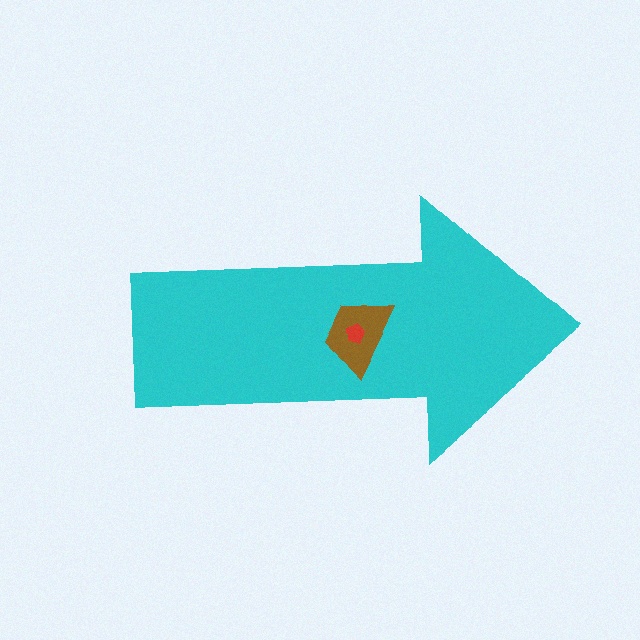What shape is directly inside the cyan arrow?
The brown trapezoid.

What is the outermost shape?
The cyan arrow.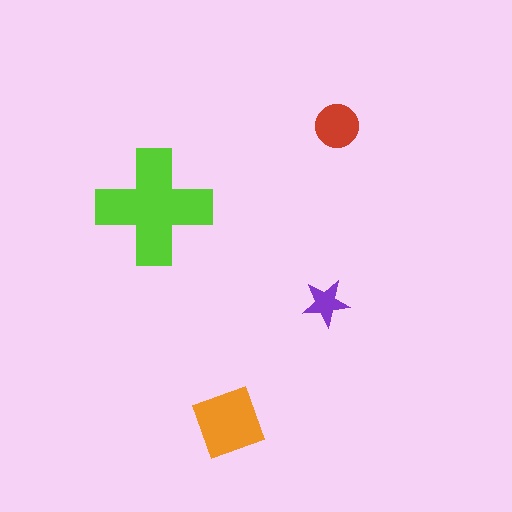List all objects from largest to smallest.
The lime cross, the orange diamond, the red circle, the purple star.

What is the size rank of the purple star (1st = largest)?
4th.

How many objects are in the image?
There are 4 objects in the image.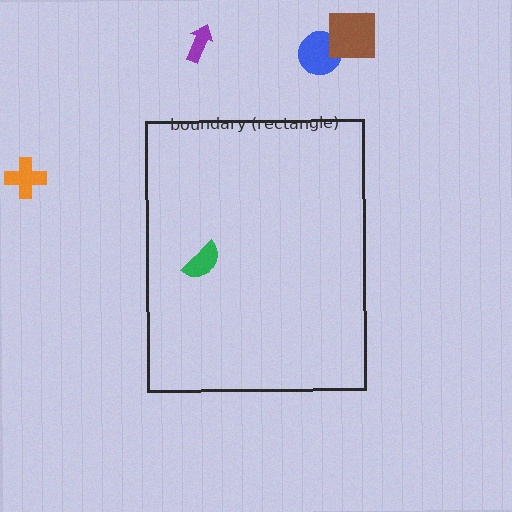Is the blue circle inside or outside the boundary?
Outside.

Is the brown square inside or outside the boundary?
Outside.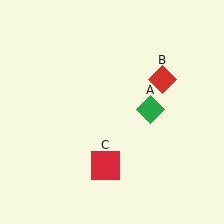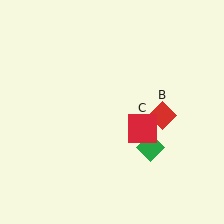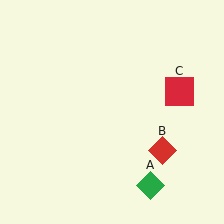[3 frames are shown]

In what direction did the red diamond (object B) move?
The red diamond (object B) moved down.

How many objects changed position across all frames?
3 objects changed position: green diamond (object A), red diamond (object B), red square (object C).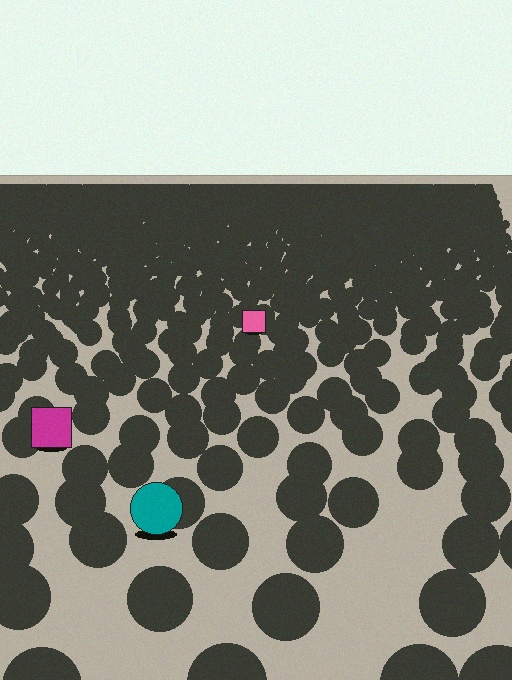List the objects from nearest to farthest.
From nearest to farthest: the teal circle, the magenta square, the pink square.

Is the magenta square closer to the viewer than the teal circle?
No. The teal circle is closer — you can tell from the texture gradient: the ground texture is coarser near it.